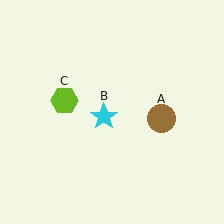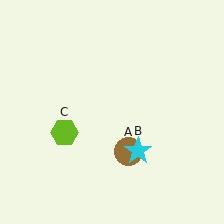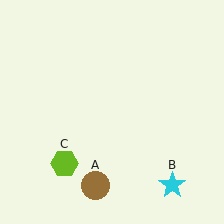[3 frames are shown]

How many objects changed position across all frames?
3 objects changed position: brown circle (object A), cyan star (object B), lime hexagon (object C).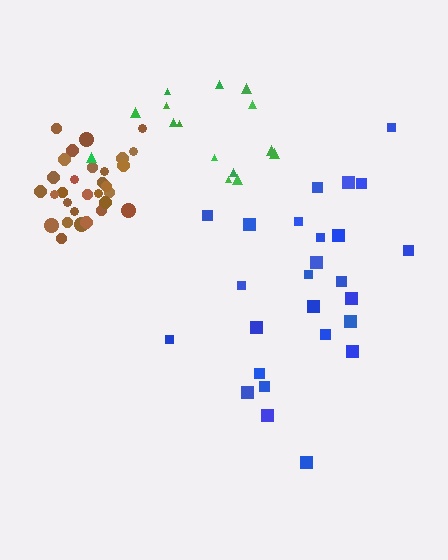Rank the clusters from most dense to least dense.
brown, green, blue.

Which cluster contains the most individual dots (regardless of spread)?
Brown (31).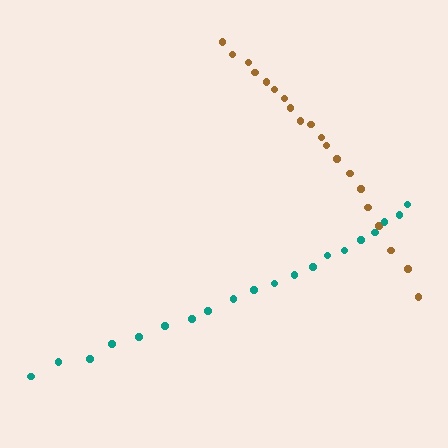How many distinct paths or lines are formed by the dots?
There are 2 distinct paths.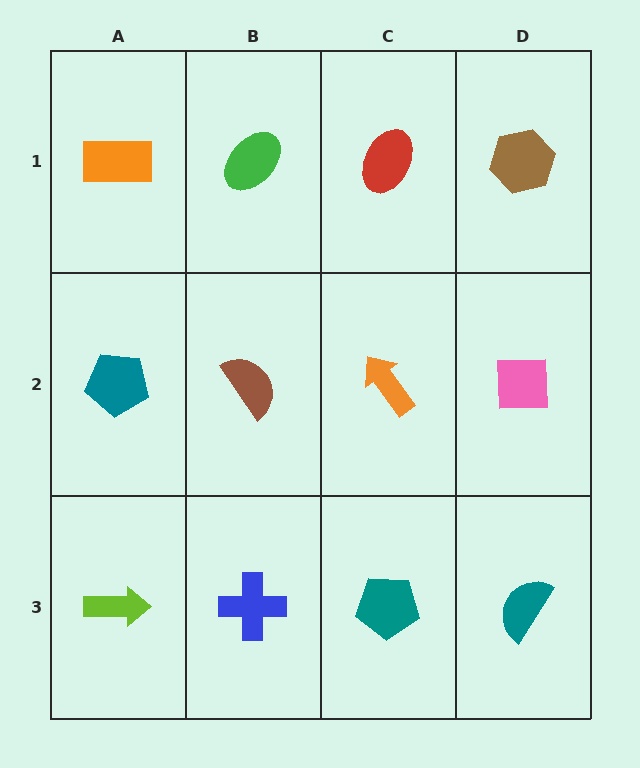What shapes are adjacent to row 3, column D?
A pink square (row 2, column D), a teal pentagon (row 3, column C).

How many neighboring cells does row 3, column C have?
3.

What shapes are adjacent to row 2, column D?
A brown hexagon (row 1, column D), a teal semicircle (row 3, column D), an orange arrow (row 2, column C).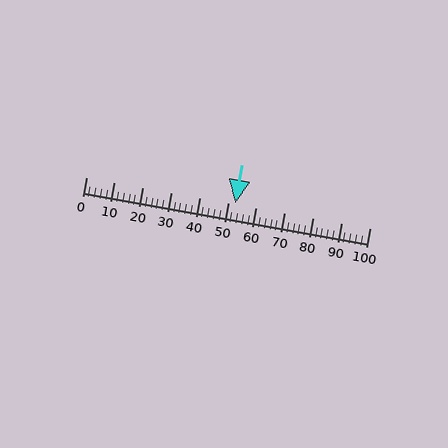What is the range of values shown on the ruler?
The ruler shows values from 0 to 100.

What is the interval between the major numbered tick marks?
The major tick marks are spaced 10 units apart.